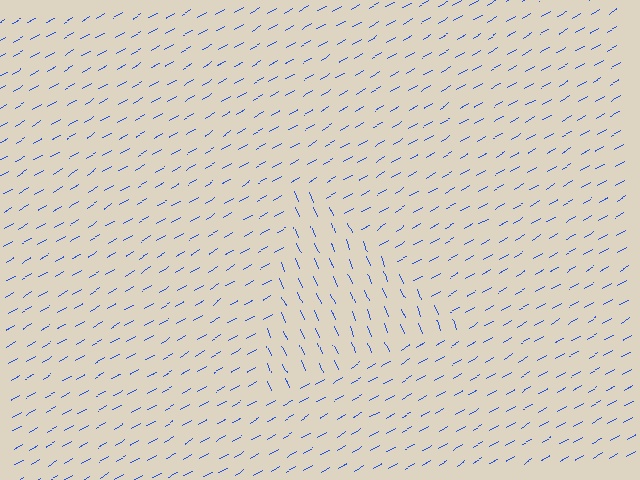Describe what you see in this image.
The image is filled with small blue line segments. A triangle region in the image has lines oriented differently from the surrounding lines, creating a visible texture boundary.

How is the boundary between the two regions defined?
The boundary is defined purely by a change in line orientation (approximately 82 degrees difference). All lines are the same color and thickness.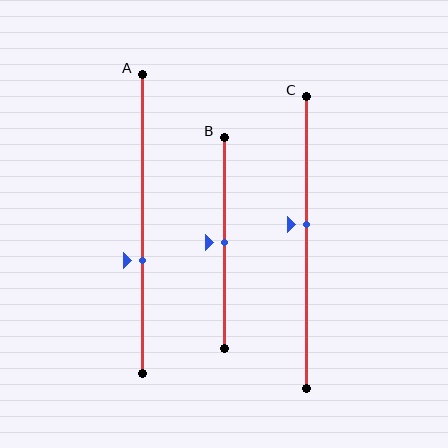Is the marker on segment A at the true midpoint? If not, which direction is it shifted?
No, the marker on segment A is shifted downward by about 12% of the segment length.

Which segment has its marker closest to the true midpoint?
Segment B has its marker closest to the true midpoint.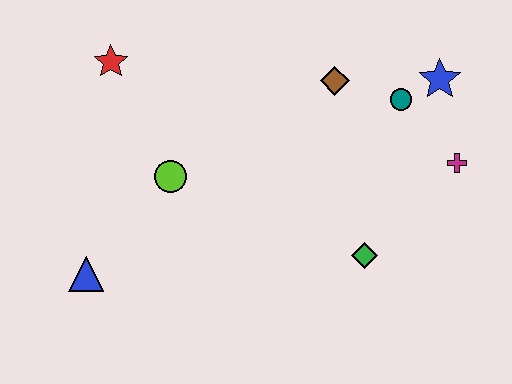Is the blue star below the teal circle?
No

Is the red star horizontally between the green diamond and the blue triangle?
Yes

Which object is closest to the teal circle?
The blue star is closest to the teal circle.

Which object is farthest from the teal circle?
The blue triangle is farthest from the teal circle.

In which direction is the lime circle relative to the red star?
The lime circle is below the red star.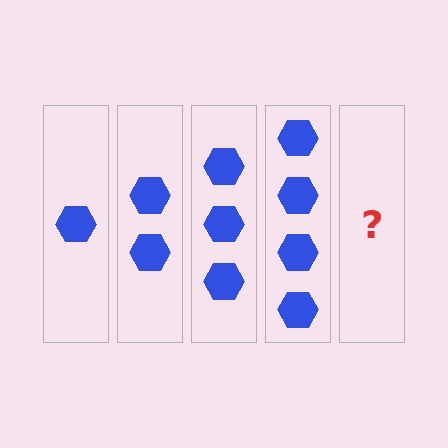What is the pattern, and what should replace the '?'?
The pattern is that each step adds one more hexagon. The '?' should be 5 hexagons.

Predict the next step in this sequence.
The next step is 5 hexagons.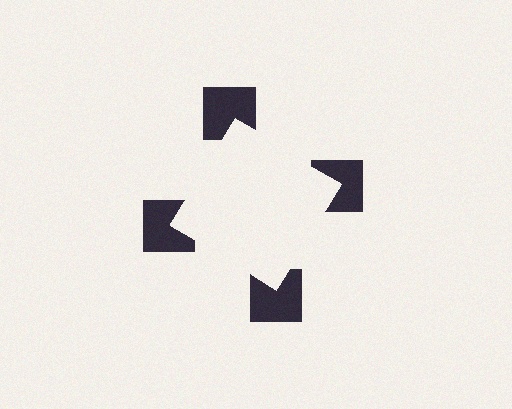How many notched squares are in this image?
There are 4 — one at each vertex of the illusory square.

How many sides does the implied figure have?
4 sides.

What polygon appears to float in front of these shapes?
An illusory square — its edges are inferred from the aligned wedge cuts in the notched squares, not physically drawn.